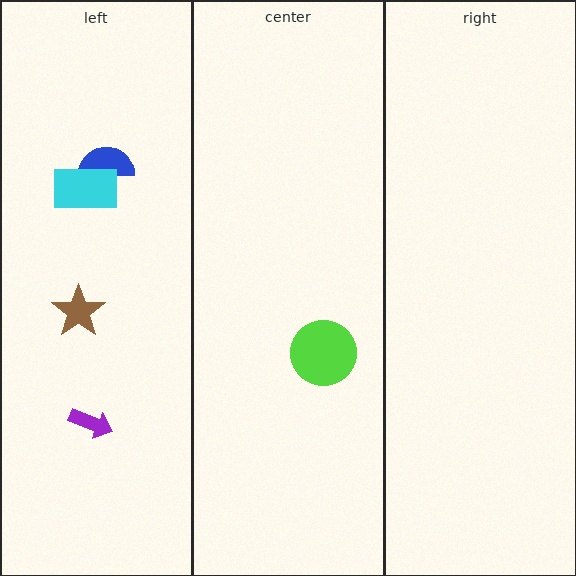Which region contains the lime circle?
The center region.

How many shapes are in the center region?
1.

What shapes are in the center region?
The lime circle.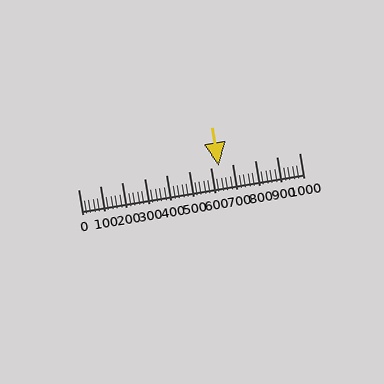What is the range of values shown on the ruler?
The ruler shows values from 0 to 1000.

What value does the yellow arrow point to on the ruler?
The yellow arrow points to approximately 636.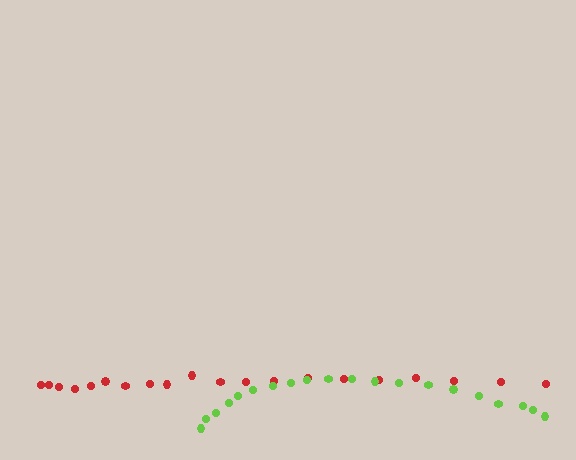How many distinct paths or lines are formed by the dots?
There are 2 distinct paths.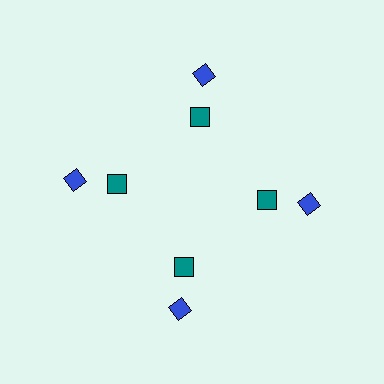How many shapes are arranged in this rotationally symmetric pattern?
There are 8 shapes, arranged in 4 groups of 2.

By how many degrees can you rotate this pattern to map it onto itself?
The pattern maps onto itself every 90 degrees of rotation.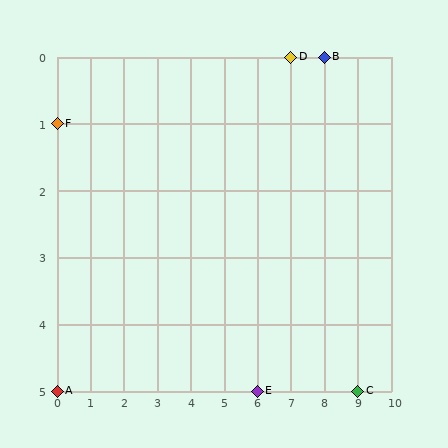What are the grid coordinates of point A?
Point A is at grid coordinates (0, 5).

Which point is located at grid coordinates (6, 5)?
Point E is at (6, 5).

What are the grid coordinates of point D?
Point D is at grid coordinates (7, 0).